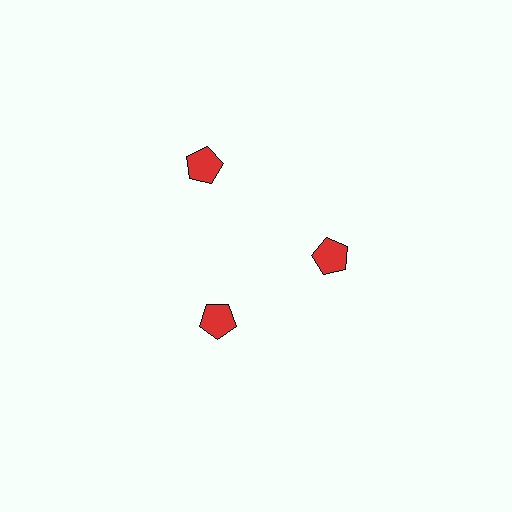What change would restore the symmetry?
The symmetry would be restored by moving it inward, back onto the ring so that all 3 pentagons sit at equal angles and equal distance from the center.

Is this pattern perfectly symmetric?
No. The 3 red pentagons are arranged in a ring, but one element near the 11 o'clock position is pushed outward from the center, breaking the 3-fold rotational symmetry.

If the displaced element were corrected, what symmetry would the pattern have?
It would have 3-fold rotational symmetry — the pattern would map onto itself every 120 degrees.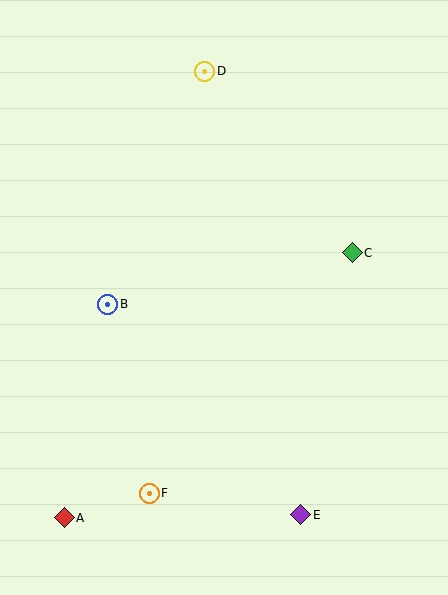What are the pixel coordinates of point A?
Point A is at (64, 518).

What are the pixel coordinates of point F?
Point F is at (149, 493).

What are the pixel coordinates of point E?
Point E is at (301, 515).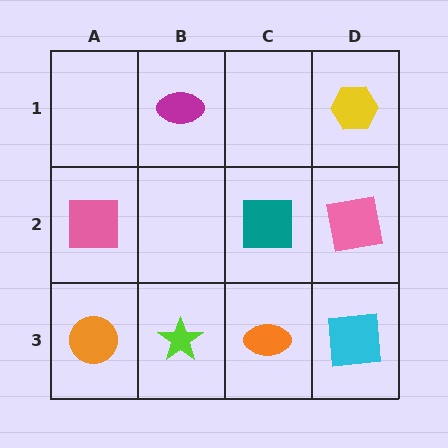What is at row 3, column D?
A cyan square.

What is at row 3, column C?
An orange ellipse.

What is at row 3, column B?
A lime star.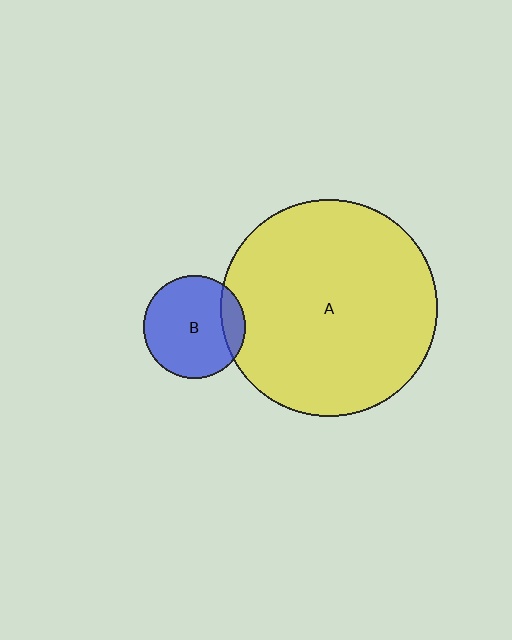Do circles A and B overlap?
Yes.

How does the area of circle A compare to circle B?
Approximately 4.5 times.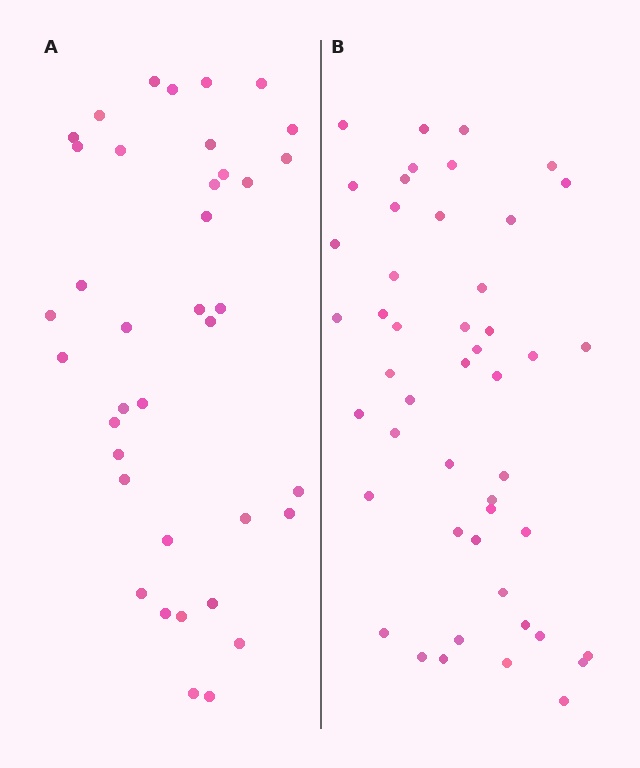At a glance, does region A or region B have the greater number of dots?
Region B (the right region) has more dots.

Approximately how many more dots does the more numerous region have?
Region B has roughly 10 or so more dots than region A.